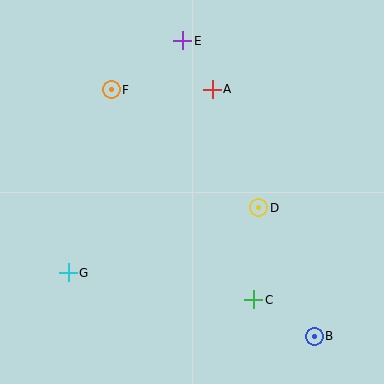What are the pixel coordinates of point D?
Point D is at (259, 208).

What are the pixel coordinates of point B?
Point B is at (314, 336).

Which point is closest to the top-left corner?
Point F is closest to the top-left corner.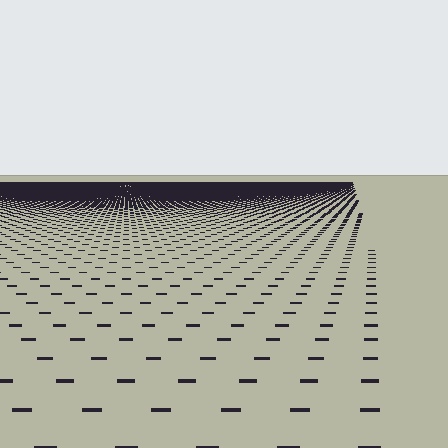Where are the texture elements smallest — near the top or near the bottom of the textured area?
Near the top.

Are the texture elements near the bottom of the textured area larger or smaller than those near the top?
Larger. Near the bottom, elements are closer to the viewer and appear at a bigger on-screen size.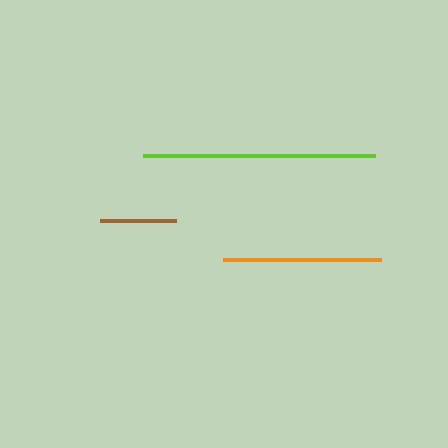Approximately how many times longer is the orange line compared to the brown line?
The orange line is approximately 2.1 times the length of the brown line.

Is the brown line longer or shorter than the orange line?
The orange line is longer than the brown line.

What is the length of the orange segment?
The orange segment is approximately 158 pixels long.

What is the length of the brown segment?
The brown segment is approximately 76 pixels long.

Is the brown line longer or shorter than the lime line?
The lime line is longer than the brown line.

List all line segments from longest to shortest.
From longest to shortest: lime, orange, brown.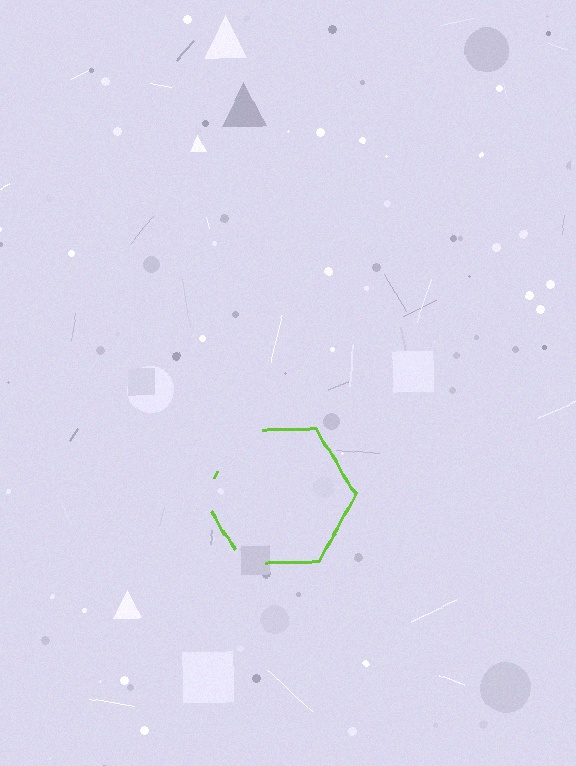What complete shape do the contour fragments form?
The contour fragments form a hexagon.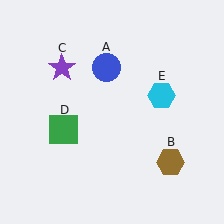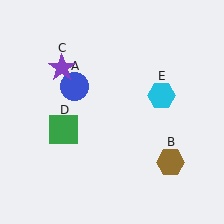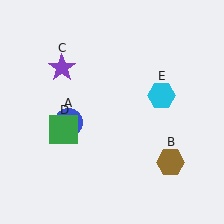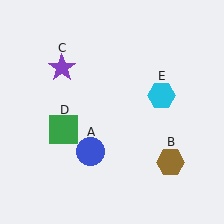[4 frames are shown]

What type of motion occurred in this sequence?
The blue circle (object A) rotated counterclockwise around the center of the scene.